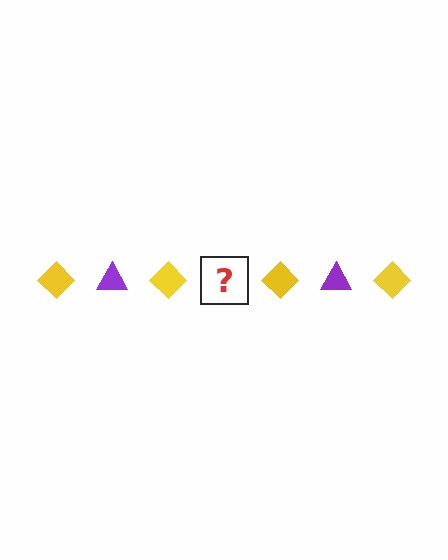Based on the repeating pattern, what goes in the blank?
The blank should be a purple triangle.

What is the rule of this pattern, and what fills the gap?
The rule is that the pattern alternates between yellow diamond and purple triangle. The gap should be filled with a purple triangle.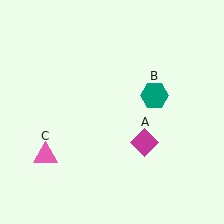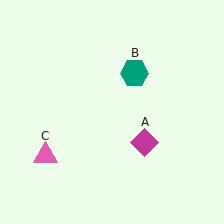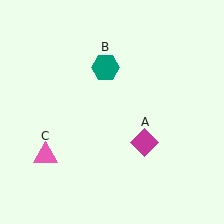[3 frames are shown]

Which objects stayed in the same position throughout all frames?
Magenta diamond (object A) and pink triangle (object C) remained stationary.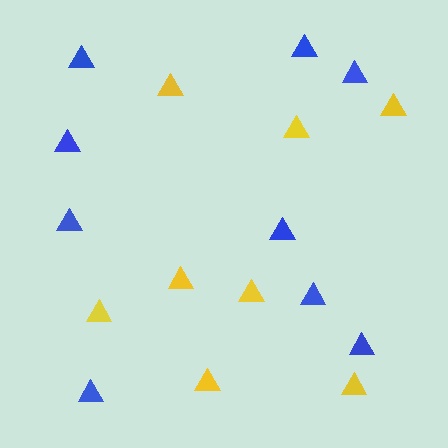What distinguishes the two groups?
There are 2 groups: one group of yellow triangles (8) and one group of blue triangles (9).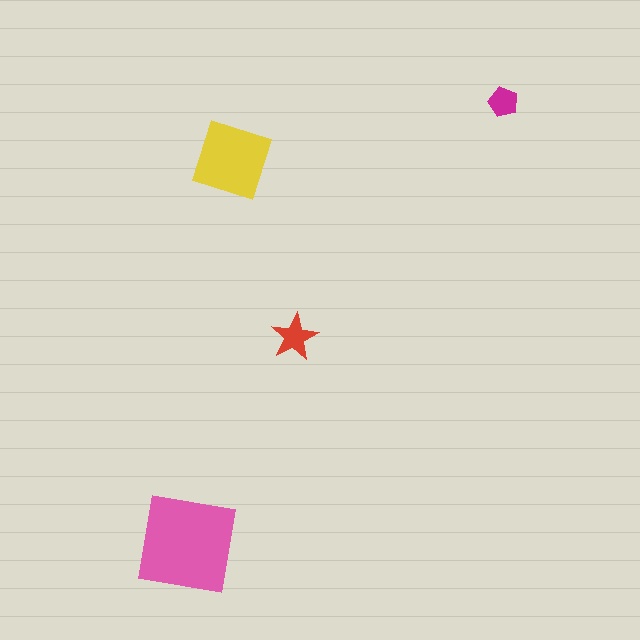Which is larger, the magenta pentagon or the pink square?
The pink square.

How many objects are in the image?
There are 4 objects in the image.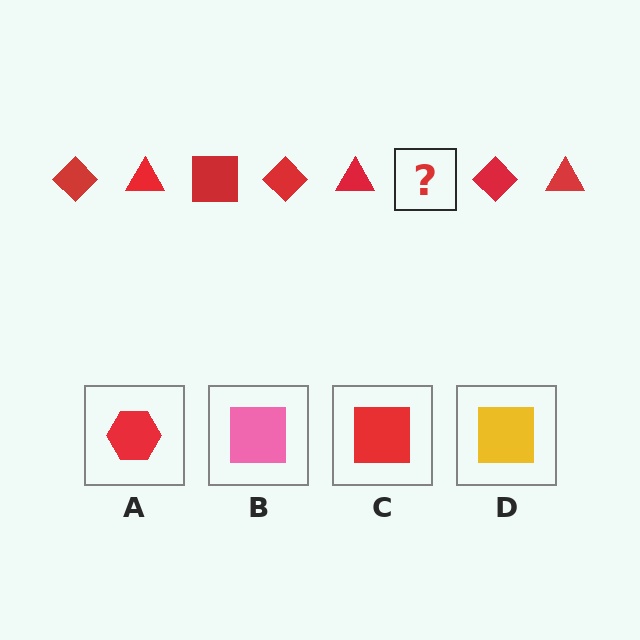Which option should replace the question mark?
Option C.